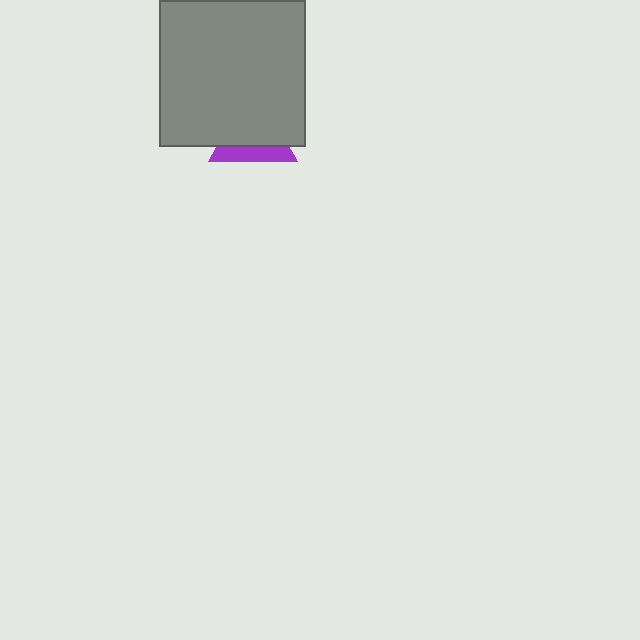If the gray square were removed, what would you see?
You would see the complete purple triangle.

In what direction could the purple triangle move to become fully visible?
The purple triangle could move down. That would shift it out from behind the gray square entirely.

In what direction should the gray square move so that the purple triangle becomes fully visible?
The gray square should move up. That is the shortest direction to clear the overlap and leave the purple triangle fully visible.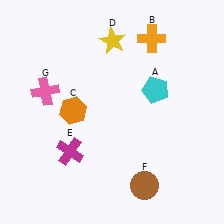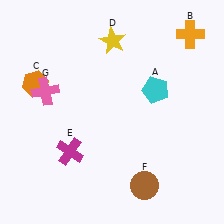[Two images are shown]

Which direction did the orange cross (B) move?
The orange cross (B) moved right.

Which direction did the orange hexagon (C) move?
The orange hexagon (C) moved left.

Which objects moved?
The objects that moved are: the orange cross (B), the orange hexagon (C).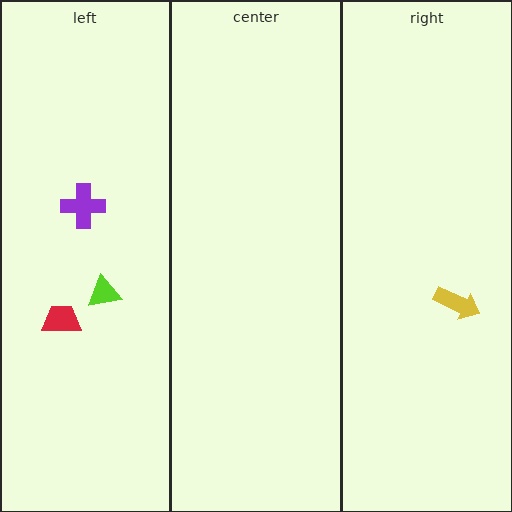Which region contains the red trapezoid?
The left region.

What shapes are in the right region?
The yellow arrow.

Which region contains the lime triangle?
The left region.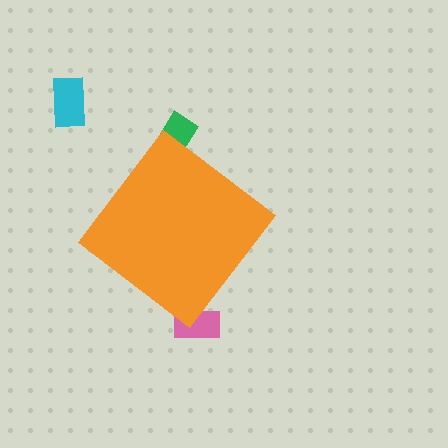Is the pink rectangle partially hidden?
Yes, the pink rectangle is partially hidden behind the orange diamond.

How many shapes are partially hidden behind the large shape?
2 shapes are partially hidden.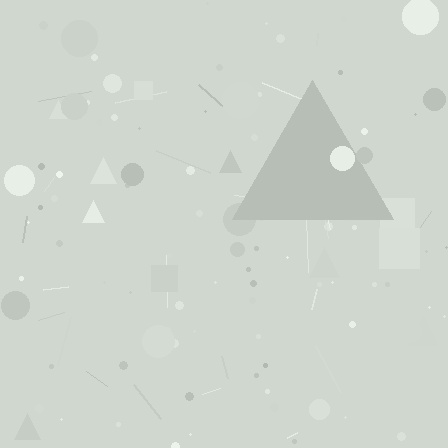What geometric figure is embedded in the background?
A triangle is embedded in the background.